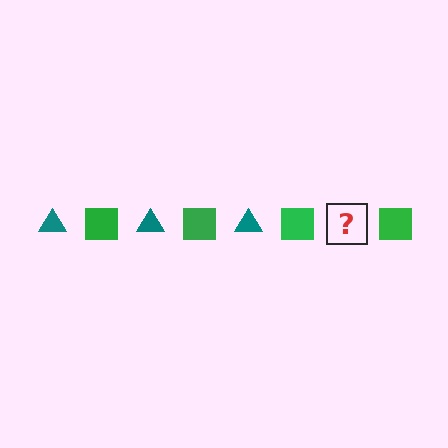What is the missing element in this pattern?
The missing element is a teal triangle.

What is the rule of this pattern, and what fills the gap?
The rule is that the pattern alternates between teal triangle and green square. The gap should be filled with a teal triangle.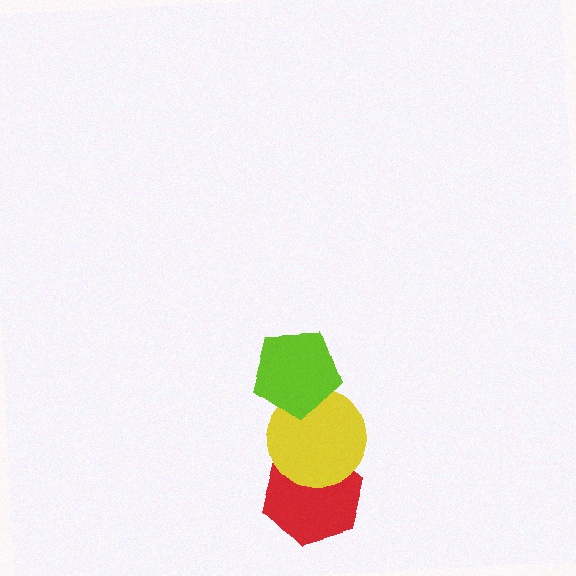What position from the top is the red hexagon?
The red hexagon is 3rd from the top.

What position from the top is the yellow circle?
The yellow circle is 2nd from the top.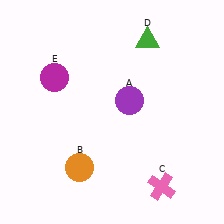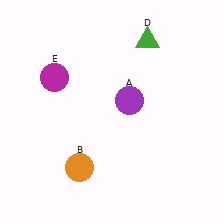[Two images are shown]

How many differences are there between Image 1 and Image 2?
There is 1 difference between the two images.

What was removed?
The pink cross (C) was removed in Image 2.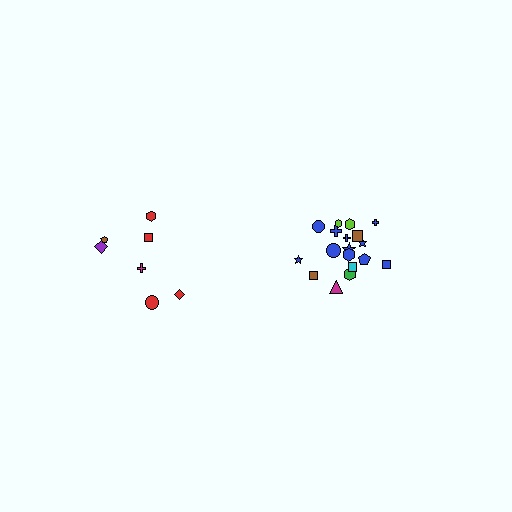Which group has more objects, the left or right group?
The right group.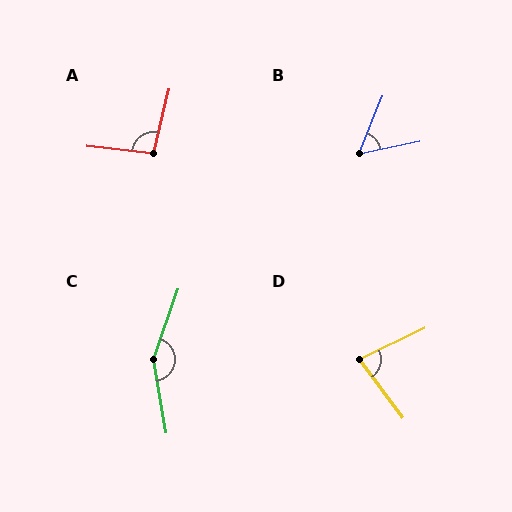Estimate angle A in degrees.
Approximately 97 degrees.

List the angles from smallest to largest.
B (56°), D (79°), A (97°), C (152°).